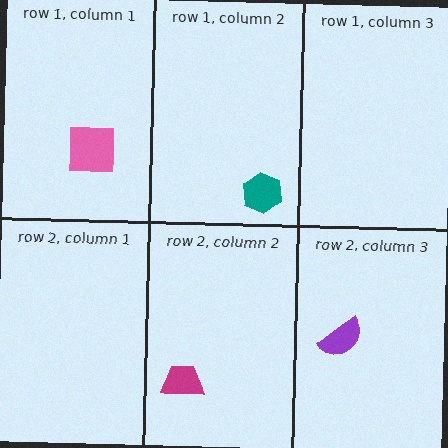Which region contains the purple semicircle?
The row 2, column 3 region.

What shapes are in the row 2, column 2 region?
The magenta trapezoid.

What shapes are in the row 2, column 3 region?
The purple semicircle.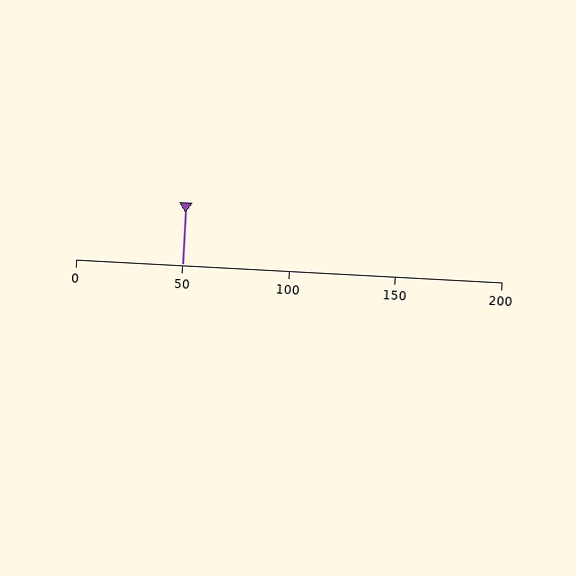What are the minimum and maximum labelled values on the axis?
The axis runs from 0 to 200.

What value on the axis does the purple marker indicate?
The marker indicates approximately 50.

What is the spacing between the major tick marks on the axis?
The major ticks are spaced 50 apart.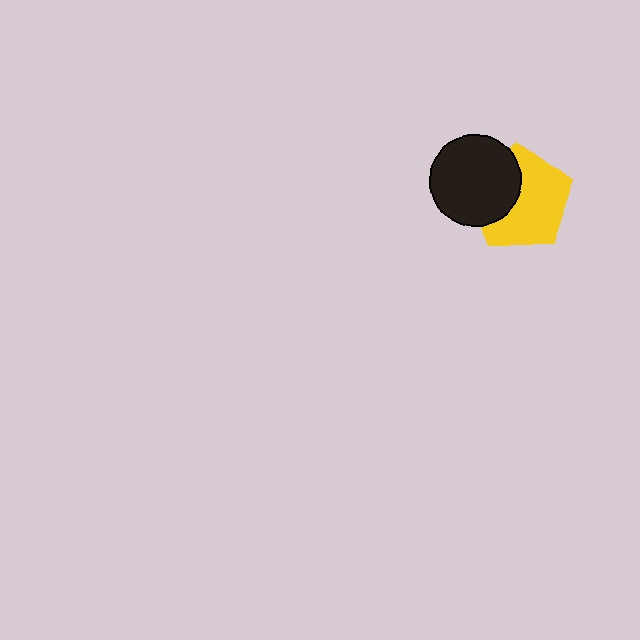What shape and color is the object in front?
The object in front is a black circle.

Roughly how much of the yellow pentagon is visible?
About half of it is visible (roughly 64%).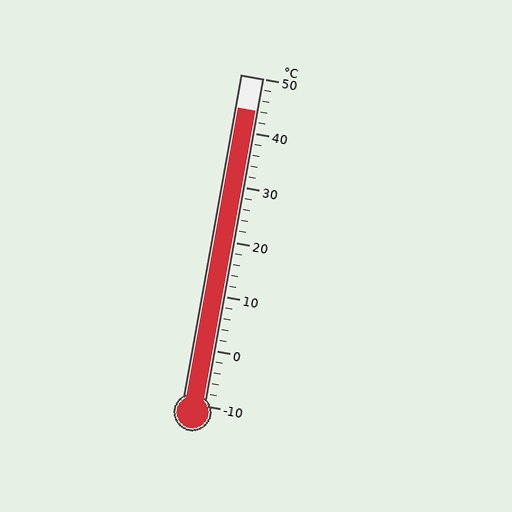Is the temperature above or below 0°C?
The temperature is above 0°C.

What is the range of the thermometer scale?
The thermometer scale ranges from -10°C to 50°C.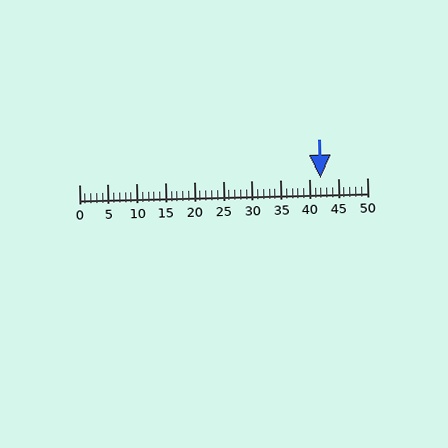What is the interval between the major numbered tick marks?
The major tick marks are spaced 5 units apart.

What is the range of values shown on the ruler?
The ruler shows values from 0 to 50.